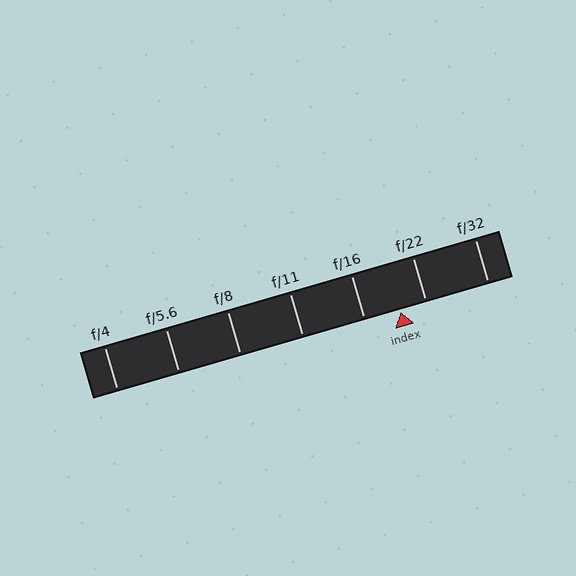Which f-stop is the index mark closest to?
The index mark is closest to f/22.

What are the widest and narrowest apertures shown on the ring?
The widest aperture shown is f/4 and the narrowest is f/32.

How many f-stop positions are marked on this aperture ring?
There are 7 f-stop positions marked.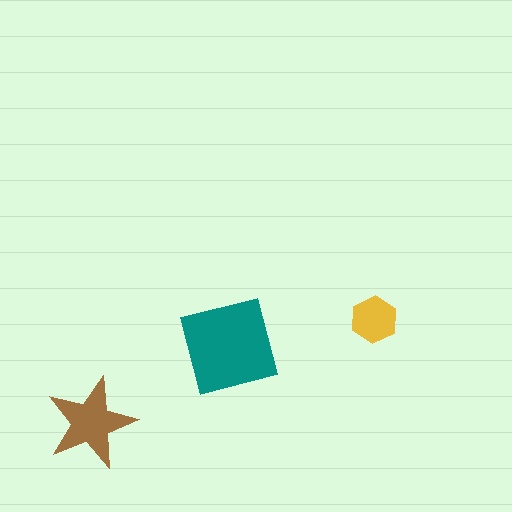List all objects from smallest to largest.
The yellow hexagon, the brown star, the teal square.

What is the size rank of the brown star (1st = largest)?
2nd.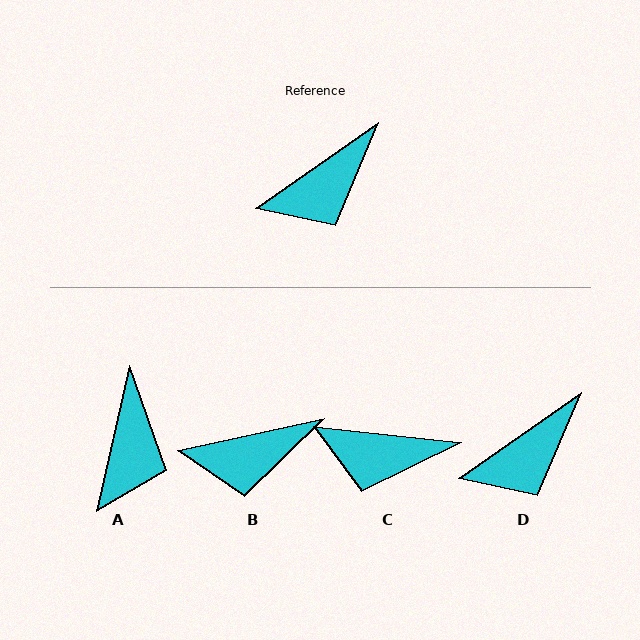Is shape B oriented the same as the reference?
No, it is off by about 22 degrees.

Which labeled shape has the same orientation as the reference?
D.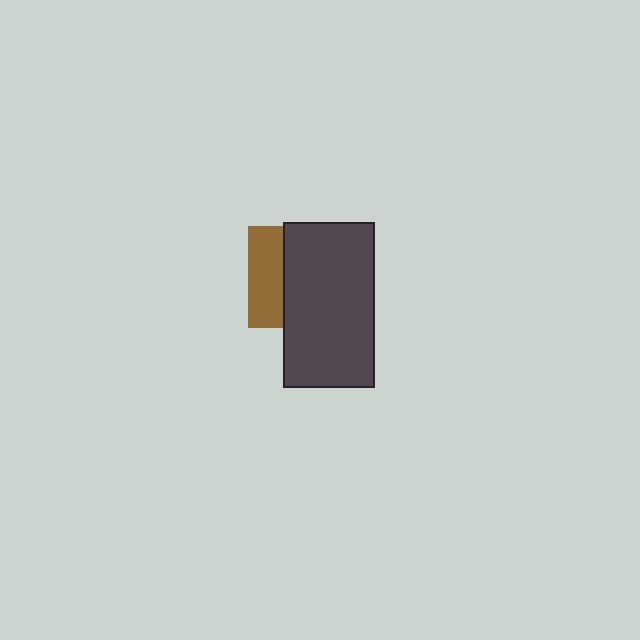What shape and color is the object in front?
The object in front is a dark gray rectangle.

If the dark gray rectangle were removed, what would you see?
You would see the complete brown square.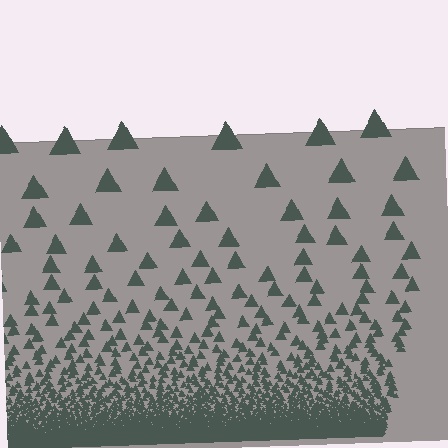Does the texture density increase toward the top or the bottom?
Density increases toward the bottom.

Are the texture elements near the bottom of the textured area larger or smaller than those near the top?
Smaller. The gradient is inverted — elements near the bottom are smaller and denser.